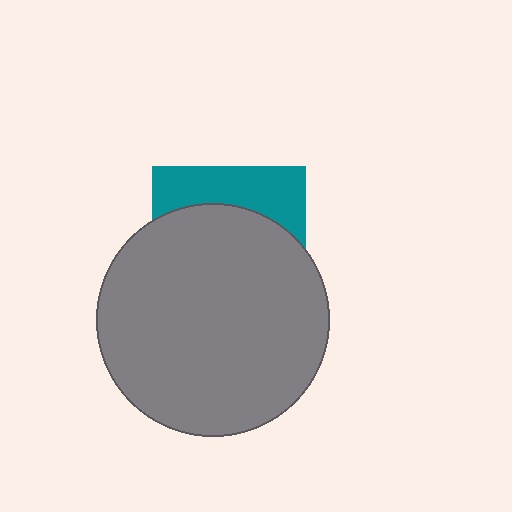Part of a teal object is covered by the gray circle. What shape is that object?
It is a square.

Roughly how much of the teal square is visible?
A small part of it is visible (roughly 31%).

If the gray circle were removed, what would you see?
You would see the complete teal square.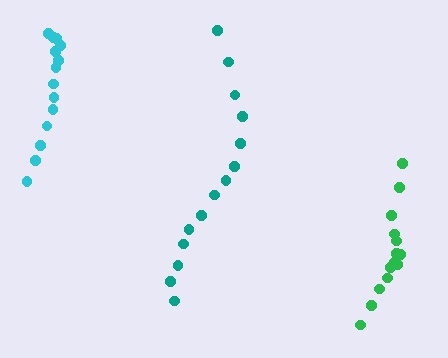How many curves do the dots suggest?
There are 3 distinct paths.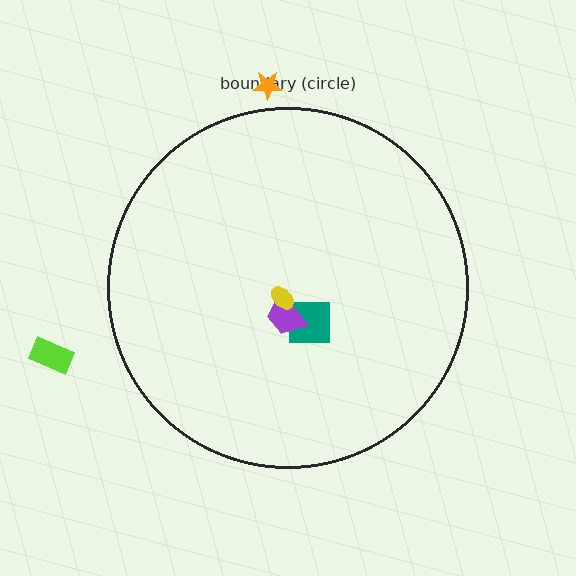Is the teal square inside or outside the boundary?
Inside.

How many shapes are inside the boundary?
3 inside, 2 outside.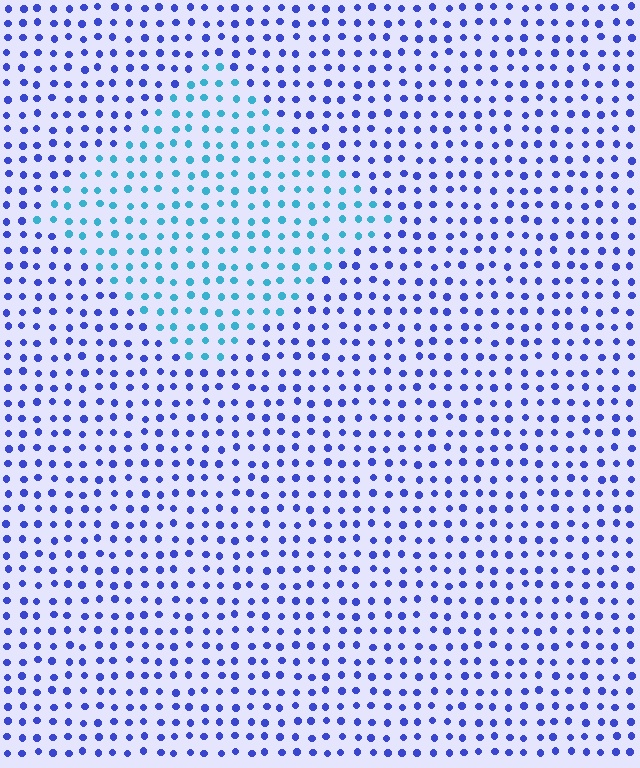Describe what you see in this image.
The image is filled with small blue elements in a uniform arrangement. A diamond-shaped region is visible where the elements are tinted to a slightly different hue, forming a subtle color boundary.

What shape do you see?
I see a diamond.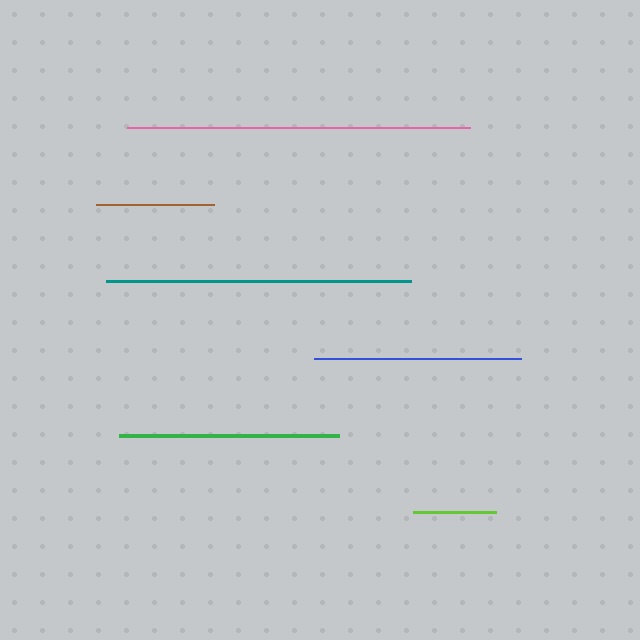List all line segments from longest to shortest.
From longest to shortest: pink, teal, green, blue, brown, lime.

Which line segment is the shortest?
The lime line is the shortest at approximately 83 pixels.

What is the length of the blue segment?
The blue segment is approximately 206 pixels long.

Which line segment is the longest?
The pink line is the longest at approximately 343 pixels.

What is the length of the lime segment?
The lime segment is approximately 83 pixels long.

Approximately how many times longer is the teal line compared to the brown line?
The teal line is approximately 2.6 times the length of the brown line.